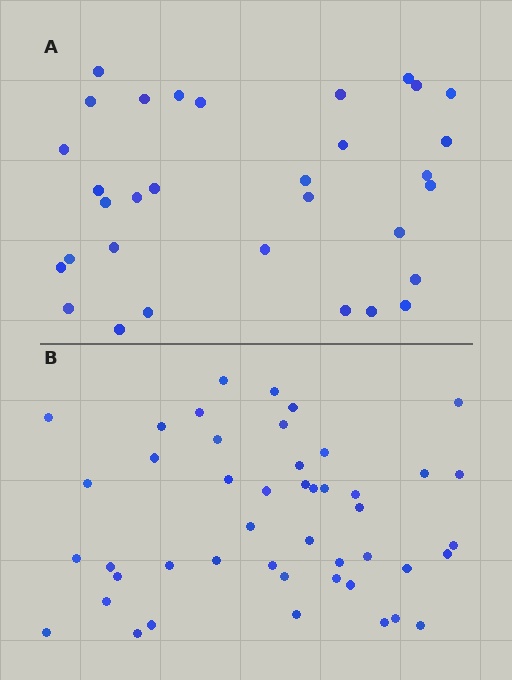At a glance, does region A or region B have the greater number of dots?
Region B (the bottom region) has more dots.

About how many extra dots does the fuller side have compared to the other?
Region B has approximately 15 more dots than region A.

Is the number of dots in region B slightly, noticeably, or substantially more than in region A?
Region B has noticeably more, but not dramatically so. The ratio is roughly 1.4 to 1.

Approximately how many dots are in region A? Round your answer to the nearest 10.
About 30 dots. (The exact count is 32, which rounds to 30.)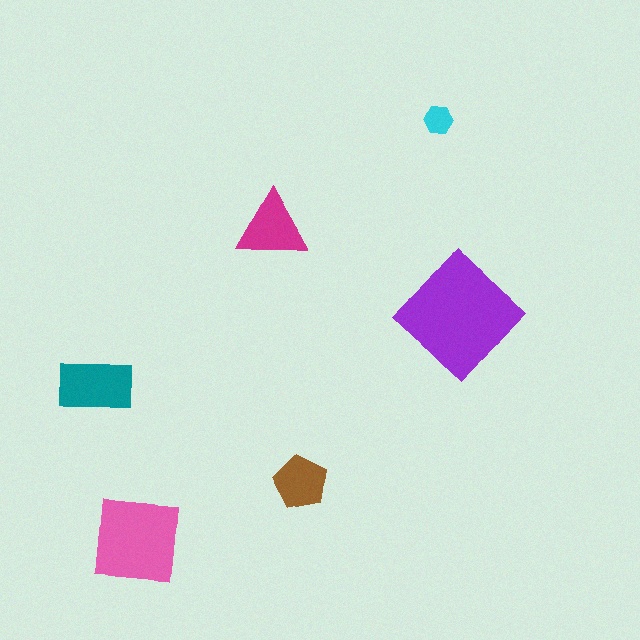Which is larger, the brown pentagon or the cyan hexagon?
The brown pentagon.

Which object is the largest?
The purple diamond.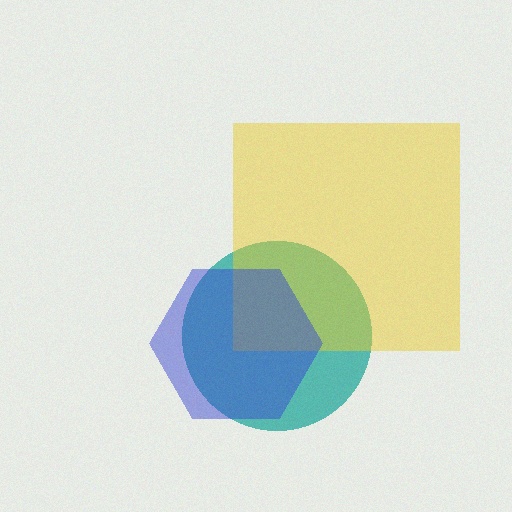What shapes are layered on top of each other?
The layered shapes are: a teal circle, a yellow square, a blue hexagon.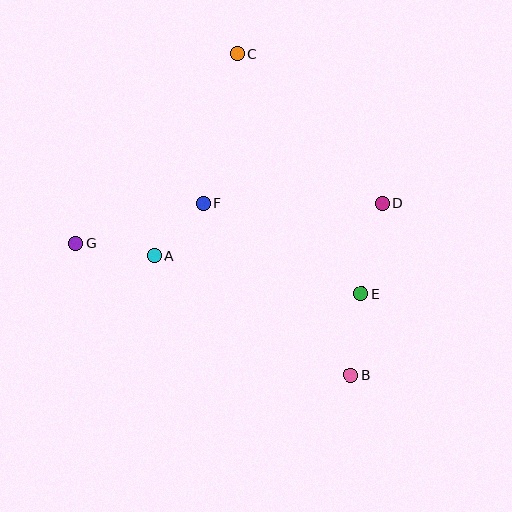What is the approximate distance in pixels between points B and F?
The distance between B and F is approximately 226 pixels.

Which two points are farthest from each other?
Points B and C are farthest from each other.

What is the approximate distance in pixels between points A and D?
The distance between A and D is approximately 234 pixels.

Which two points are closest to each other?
Points A and F are closest to each other.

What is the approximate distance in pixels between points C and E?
The distance between C and E is approximately 270 pixels.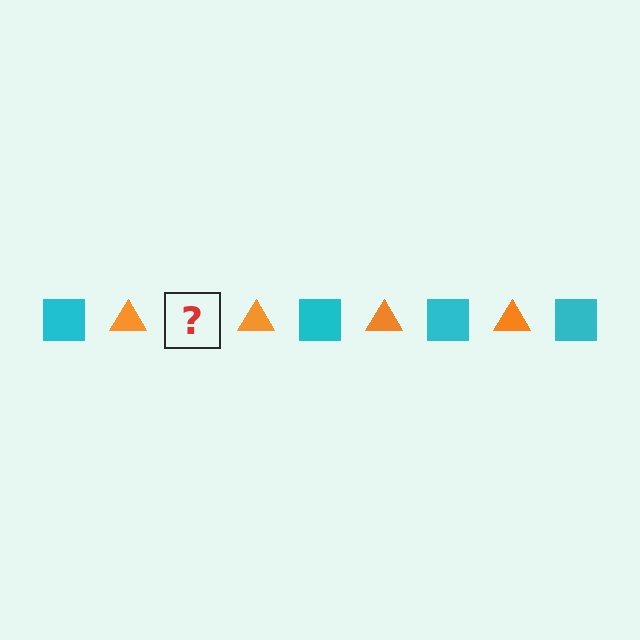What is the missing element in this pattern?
The missing element is a cyan square.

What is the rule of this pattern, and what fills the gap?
The rule is that the pattern alternates between cyan square and orange triangle. The gap should be filled with a cyan square.